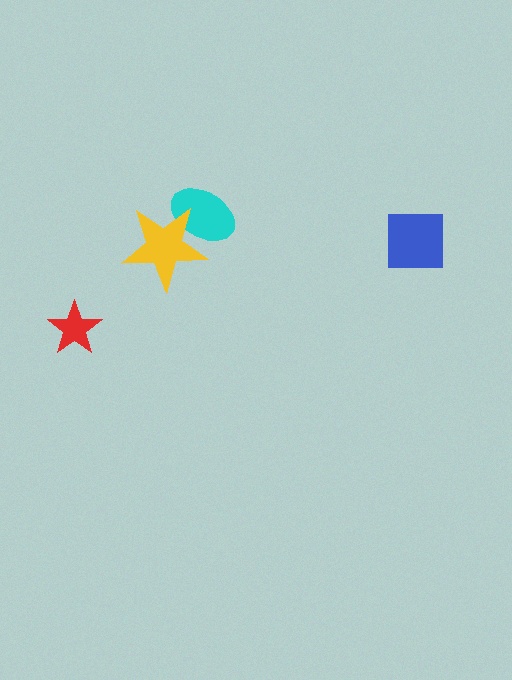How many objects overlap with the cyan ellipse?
1 object overlaps with the cyan ellipse.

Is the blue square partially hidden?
No, no other shape covers it.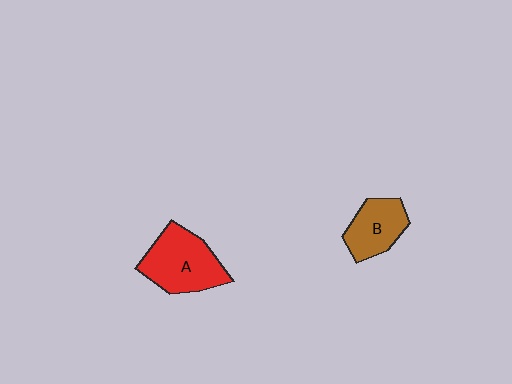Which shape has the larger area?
Shape A (red).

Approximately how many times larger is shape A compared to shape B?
Approximately 1.5 times.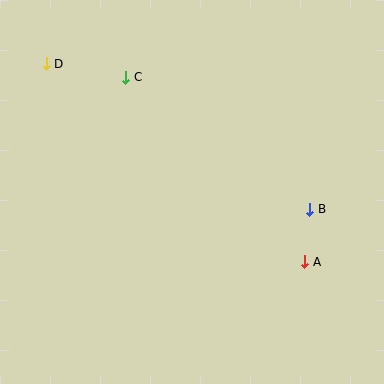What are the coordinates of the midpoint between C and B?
The midpoint between C and B is at (218, 143).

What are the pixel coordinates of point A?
Point A is at (305, 262).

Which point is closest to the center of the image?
Point B at (310, 209) is closest to the center.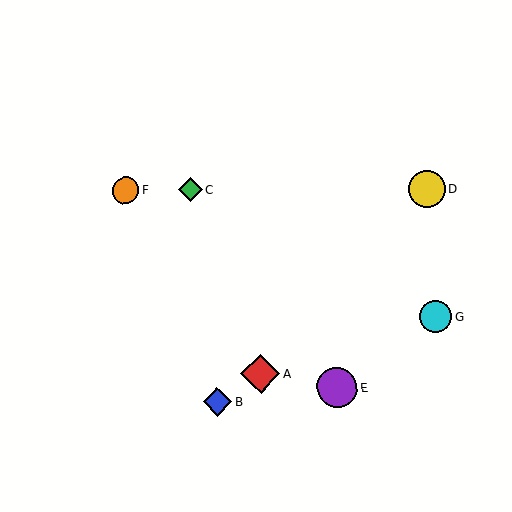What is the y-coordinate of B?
Object B is at y≈402.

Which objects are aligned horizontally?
Objects C, D, F are aligned horizontally.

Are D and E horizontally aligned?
No, D is at y≈189 and E is at y≈387.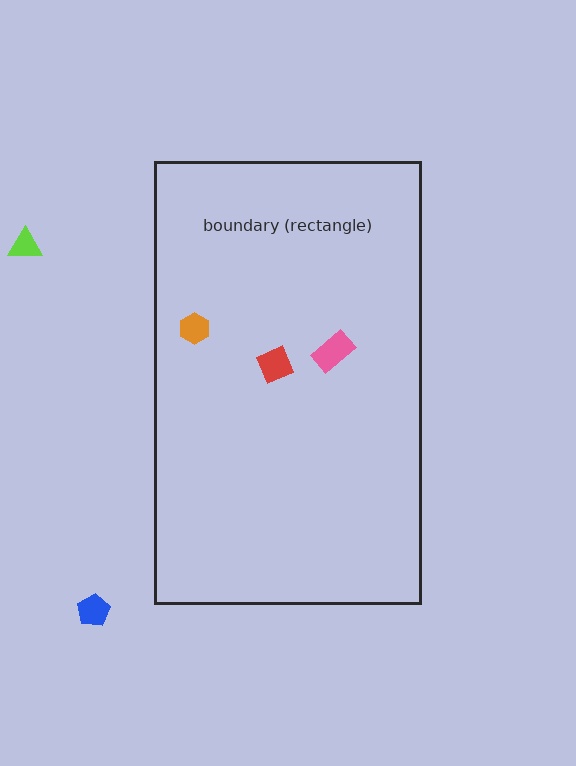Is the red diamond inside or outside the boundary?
Inside.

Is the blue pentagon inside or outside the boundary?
Outside.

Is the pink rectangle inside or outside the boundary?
Inside.